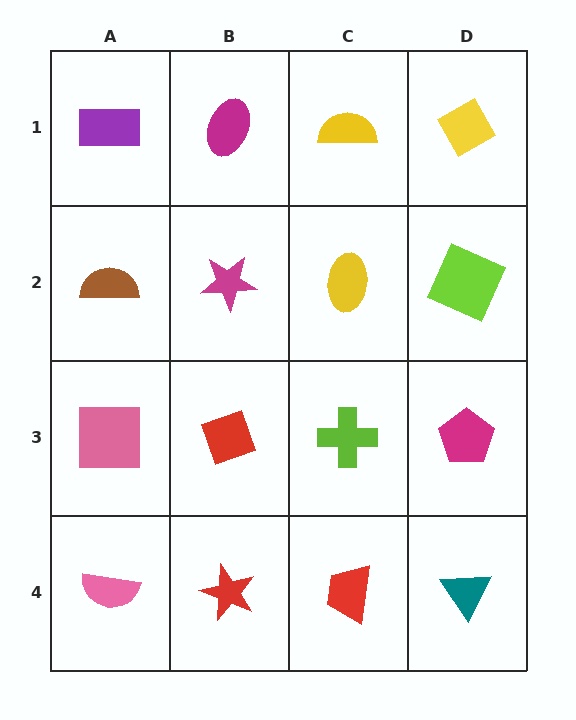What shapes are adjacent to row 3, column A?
A brown semicircle (row 2, column A), a pink semicircle (row 4, column A), a red diamond (row 3, column B).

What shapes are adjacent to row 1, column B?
A magenta star (row 2, column B), a purple rectangle (row 1, column A), a yellow semicircle (row 1, column C).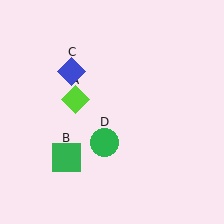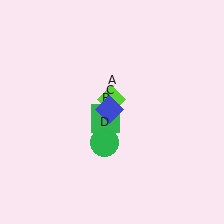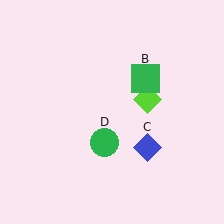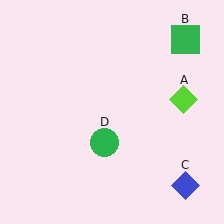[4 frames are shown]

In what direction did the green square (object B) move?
The green square (object B) moved up and to the right.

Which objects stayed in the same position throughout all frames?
Green circle (object D) remained stationary.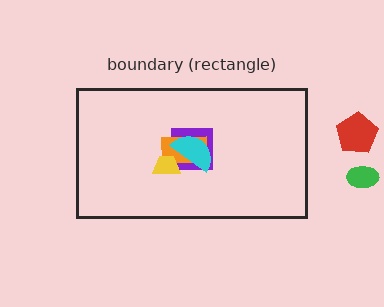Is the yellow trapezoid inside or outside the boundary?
Inside.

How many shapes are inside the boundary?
4 inside, 2 outside.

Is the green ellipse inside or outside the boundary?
Outside.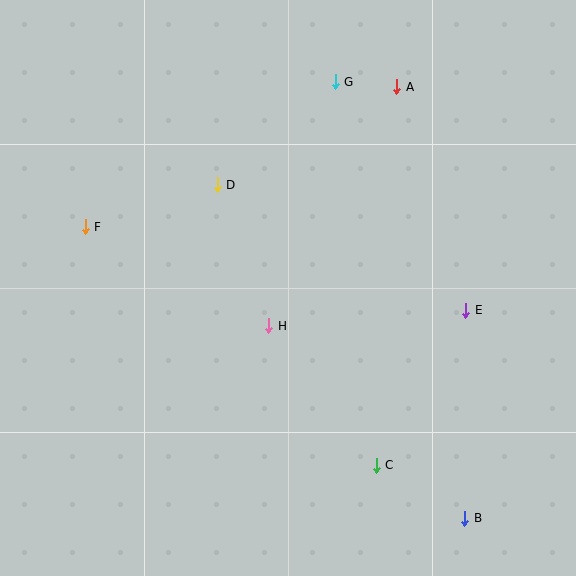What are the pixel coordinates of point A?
Point A is at (397, 87).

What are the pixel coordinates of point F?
Point F is at (85, 227).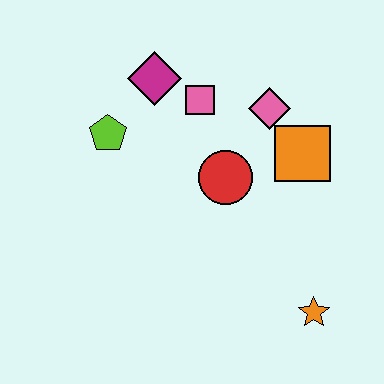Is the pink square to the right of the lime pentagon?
Yes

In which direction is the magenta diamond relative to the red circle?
The magenta diamond is above the red circle.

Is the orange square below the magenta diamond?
Yes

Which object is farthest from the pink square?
The orange star is farthest from the pink square.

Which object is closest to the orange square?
The pink diamond is closest to the orange square.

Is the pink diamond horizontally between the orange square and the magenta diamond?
Yes